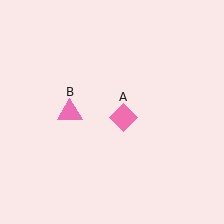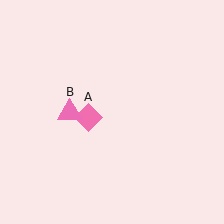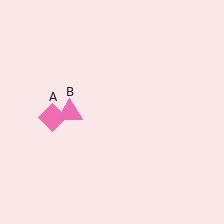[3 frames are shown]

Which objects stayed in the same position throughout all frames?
Pink triangle (object B) remained stationary.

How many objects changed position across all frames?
1 object changed position: pink diamond (object A).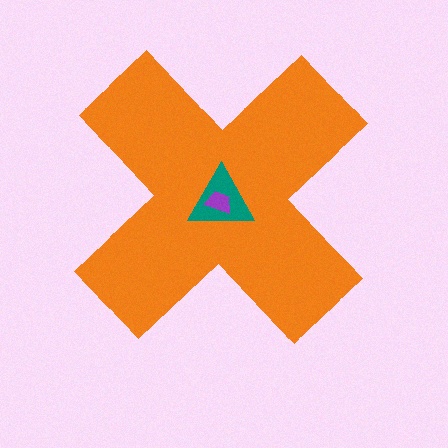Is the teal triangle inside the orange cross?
Yes.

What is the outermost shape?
The orange cross.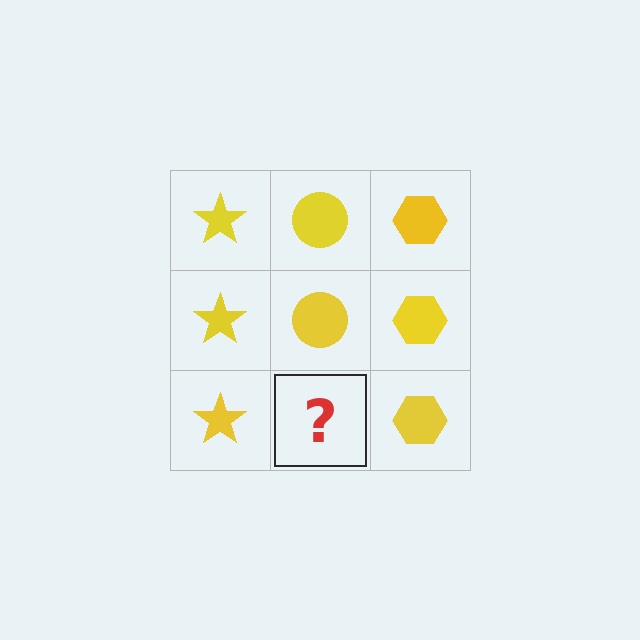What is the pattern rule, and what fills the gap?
The rule is that each column has a consistent shape. The gap should be filled with a yellow circle.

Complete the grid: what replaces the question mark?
The question mark should be replaced with a yellow circle.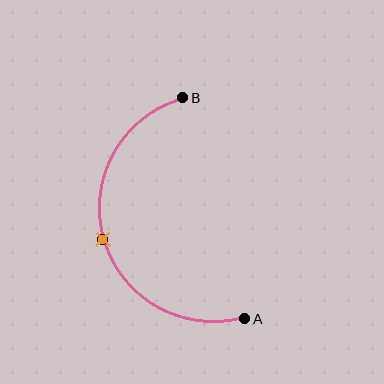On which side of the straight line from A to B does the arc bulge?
The arc bulges to the left of the straight line connecting A and B.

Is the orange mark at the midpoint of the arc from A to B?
Yes. The orange mark lies on the arc at equal arc-length from both A and B — it is the arc midpoint.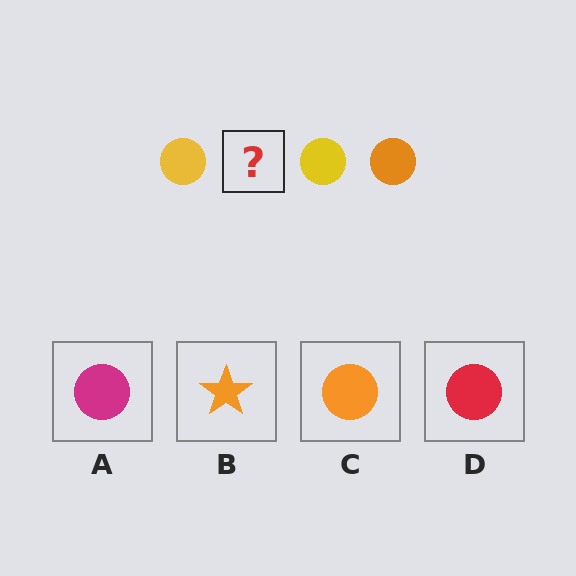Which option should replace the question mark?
Option C.